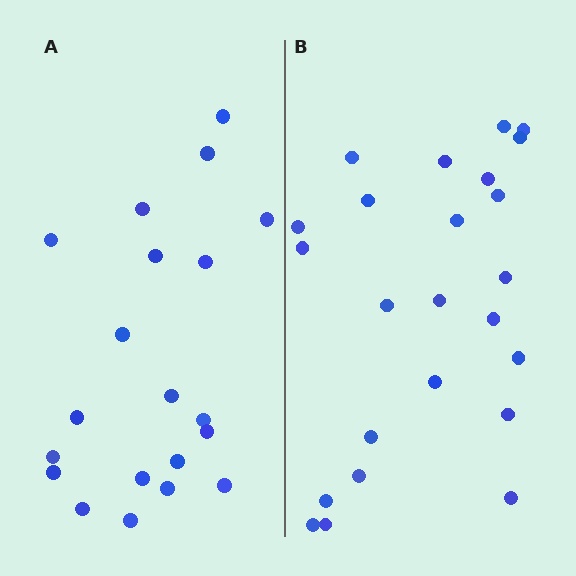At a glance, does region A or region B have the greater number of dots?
Region B (the right region) has more dots.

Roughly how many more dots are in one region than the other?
Region B has about 4 more dots than region A.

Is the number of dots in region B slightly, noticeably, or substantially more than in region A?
Region B has only slightly more — the two regions are fairly close. The ratio is roughly 1.2 to 1.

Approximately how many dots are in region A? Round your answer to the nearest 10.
About 20 dots.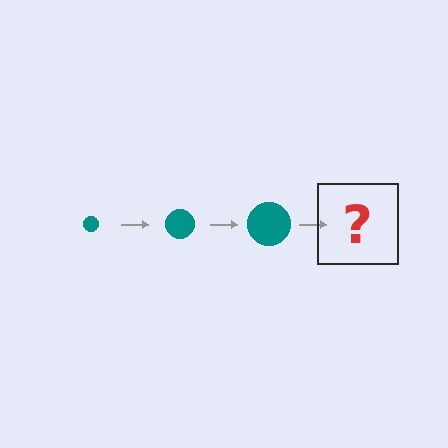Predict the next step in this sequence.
The next step is a teal circle, larger than the previous one.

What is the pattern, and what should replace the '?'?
The pattern is that the circle gets progressively larger each step. The '?' should be a teal circle, larger than the previous one.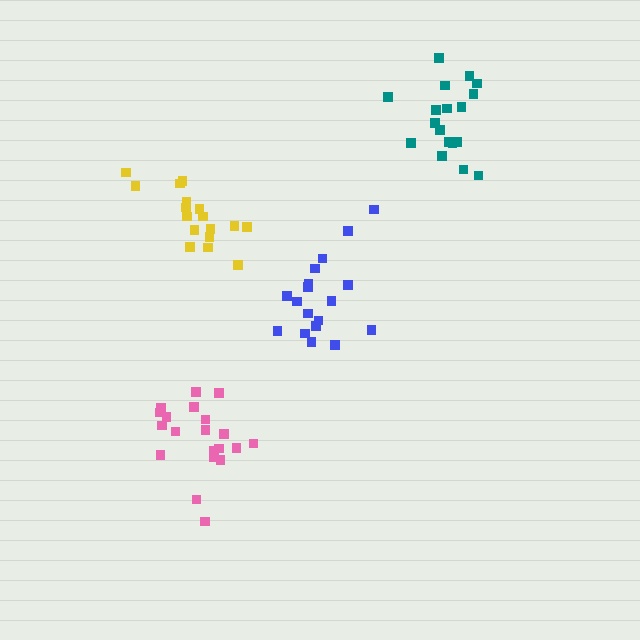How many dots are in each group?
Group 1: 17 dots, Group 2: 18 dots, Group 3: 20 dots, Group 4: 18 dots (73 total).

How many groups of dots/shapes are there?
There are 4 groups.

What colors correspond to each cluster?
The clusters are colored: yellow, teal, pink, blue.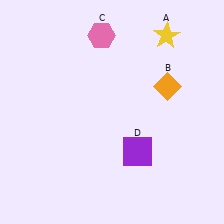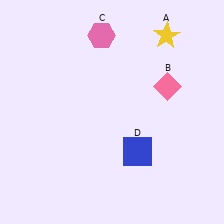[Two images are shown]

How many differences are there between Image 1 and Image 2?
There are 2 differences between the two images.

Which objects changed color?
B changed from orange to pink. D changed from purple to blue.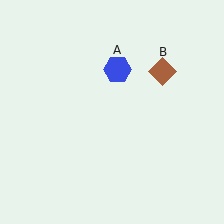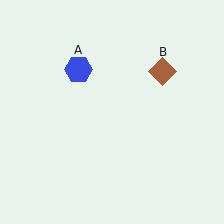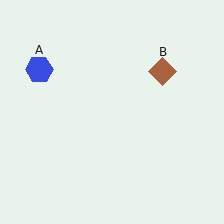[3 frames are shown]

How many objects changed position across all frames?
1 object changed position: blue hexagon (object A).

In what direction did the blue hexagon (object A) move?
The blue hexagon (object A) moved left.